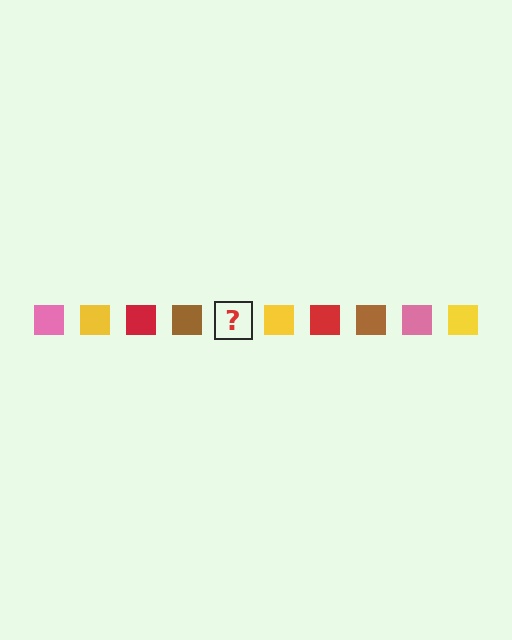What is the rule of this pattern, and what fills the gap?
The rule is that the pattern cycles through pink, yellow, red, brown squares. The gap should be filled with a pink square.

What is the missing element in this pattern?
The missing element is a pink square.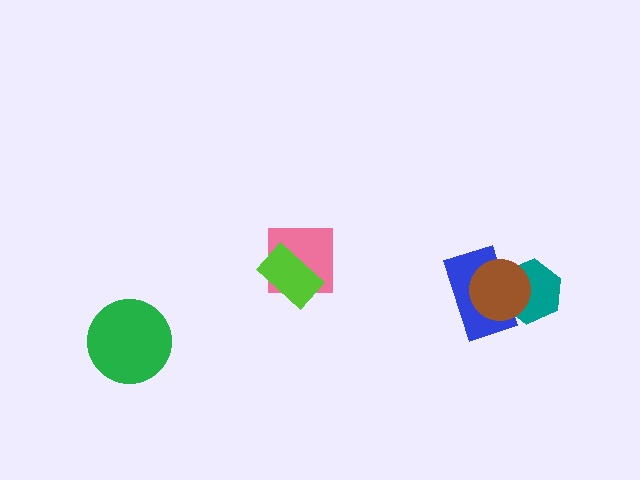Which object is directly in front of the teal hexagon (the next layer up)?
The blue rectangle is directly in front of the teal hexagon.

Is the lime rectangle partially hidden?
No, no other shape covers it.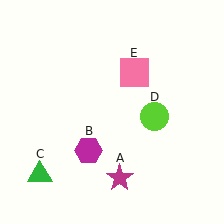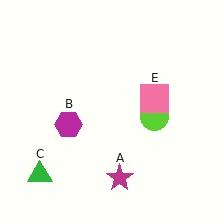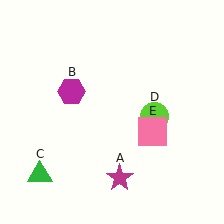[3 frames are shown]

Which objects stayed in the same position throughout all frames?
Magenta star (object A) and green triangle (object C) and lime circle (object D) remained stationary.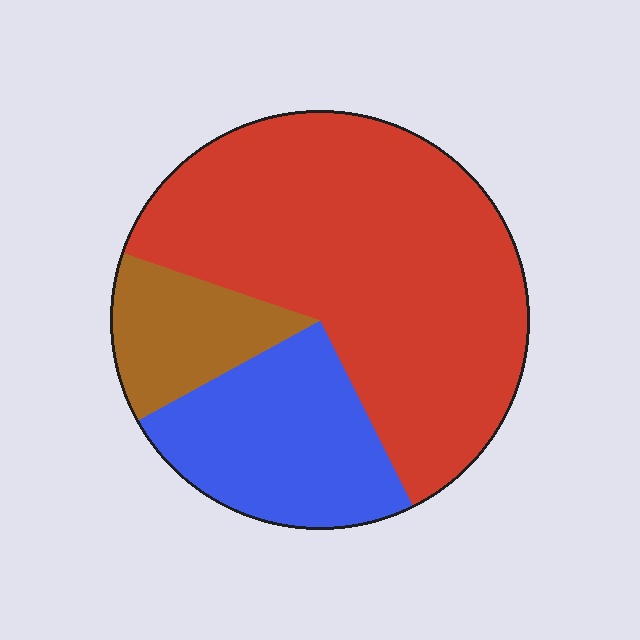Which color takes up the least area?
Brown, at roughly 15%.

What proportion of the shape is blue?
Blue covers 24% of the shape.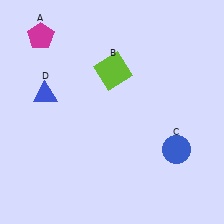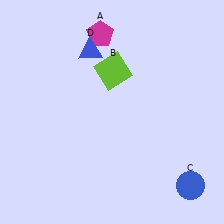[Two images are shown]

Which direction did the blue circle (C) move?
The blue circle (C) moved down.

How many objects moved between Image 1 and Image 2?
3 objects moved between the two images.